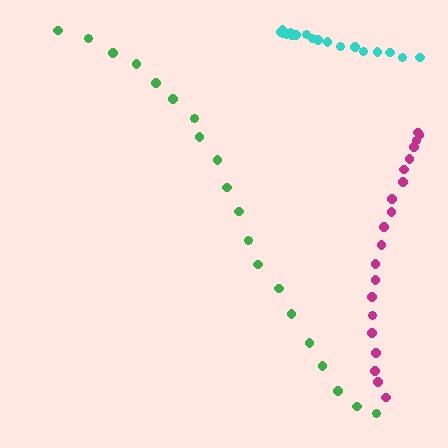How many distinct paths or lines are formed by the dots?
There are 3 distinct paths.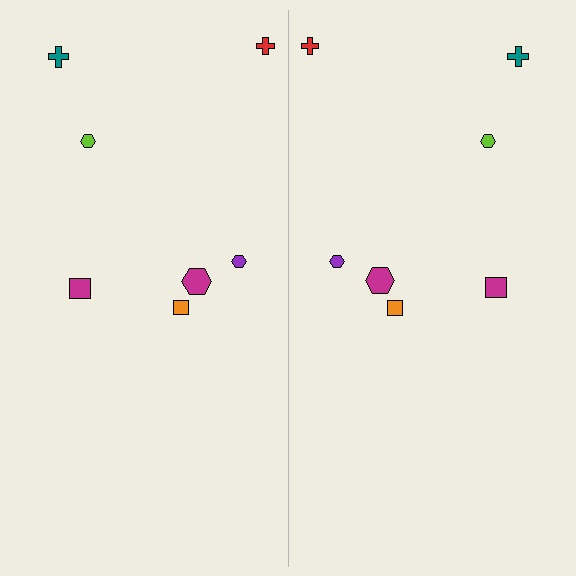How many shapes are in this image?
There are 14 shapes in this image.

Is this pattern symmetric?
Yes, this pattern has bilateral (reflection) symmetry.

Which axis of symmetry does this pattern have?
The pattern has a vertical axis of symmetry running through the center of the image.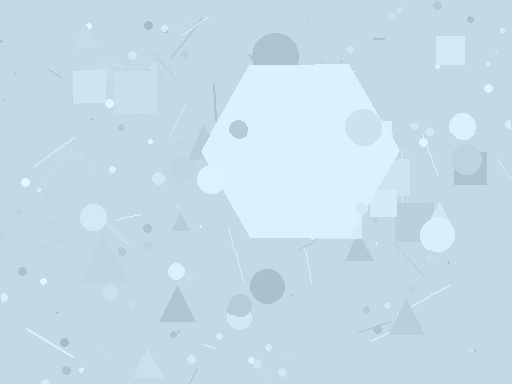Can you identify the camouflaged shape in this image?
The camouflaged shape is a hexagon.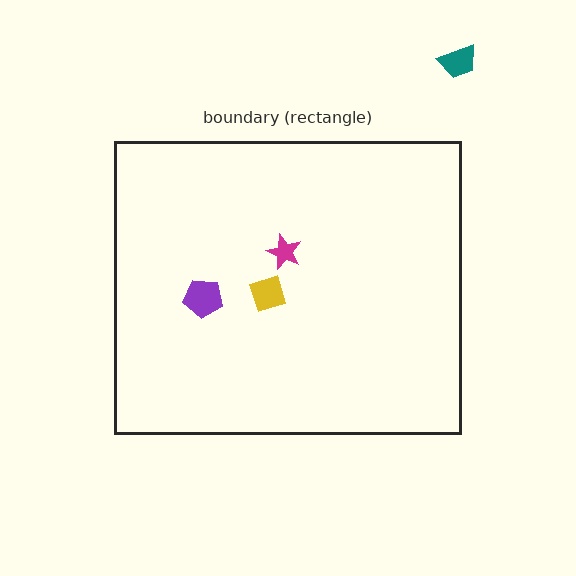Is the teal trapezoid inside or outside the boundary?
Outside.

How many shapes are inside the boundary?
3 inside, 1 outside.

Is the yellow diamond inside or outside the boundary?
Inside.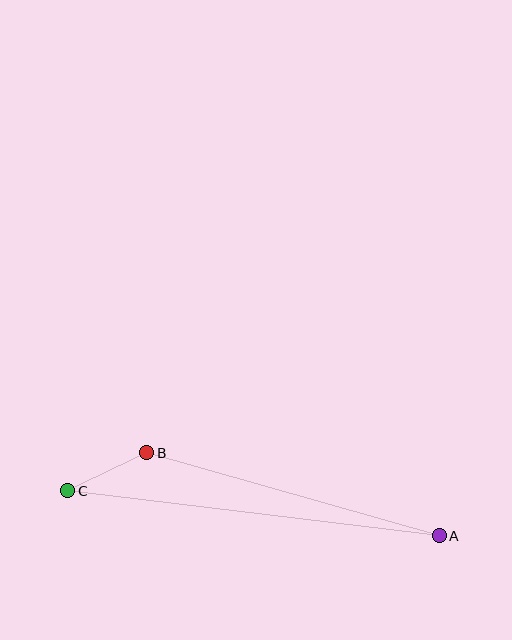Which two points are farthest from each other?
Points A and C are farthest from each other.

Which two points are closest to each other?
Points B and C are closest to each other.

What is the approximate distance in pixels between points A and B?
The distance between A and B is approximately 304 pixels.